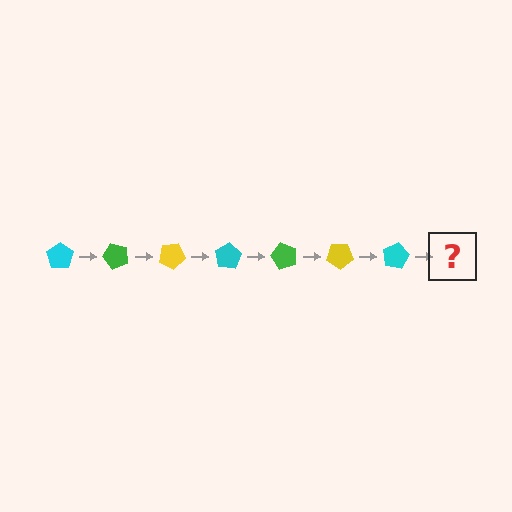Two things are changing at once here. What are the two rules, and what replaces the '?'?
The two rules are that it rotates 50 degrees each step and the color cycles through cyan, green, and yellow. The '?' should be a green pentagon, rotated 350 degrees from the start.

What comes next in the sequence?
The next element should be a green pentagon, rotated 350 degrees from the start.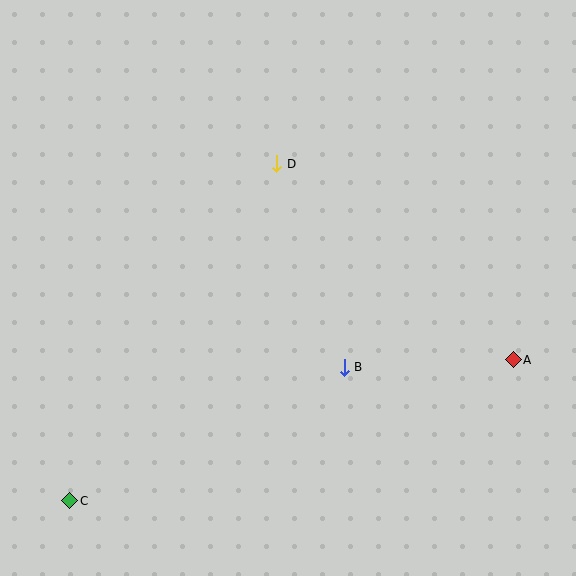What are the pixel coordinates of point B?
Point B is at (344, 367).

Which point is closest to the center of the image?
Point B at (344, 367) is closest to the center.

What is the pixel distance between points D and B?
The distance between D and B is 215 pixels.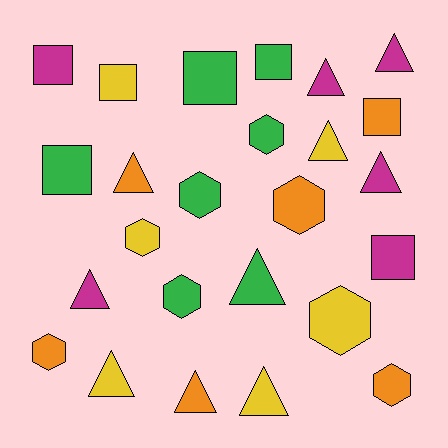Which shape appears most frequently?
Triangle, with 10 objects.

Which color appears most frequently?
Green, with 7 objects.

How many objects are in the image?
There are 25 objects.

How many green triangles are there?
There is 1 green triangle.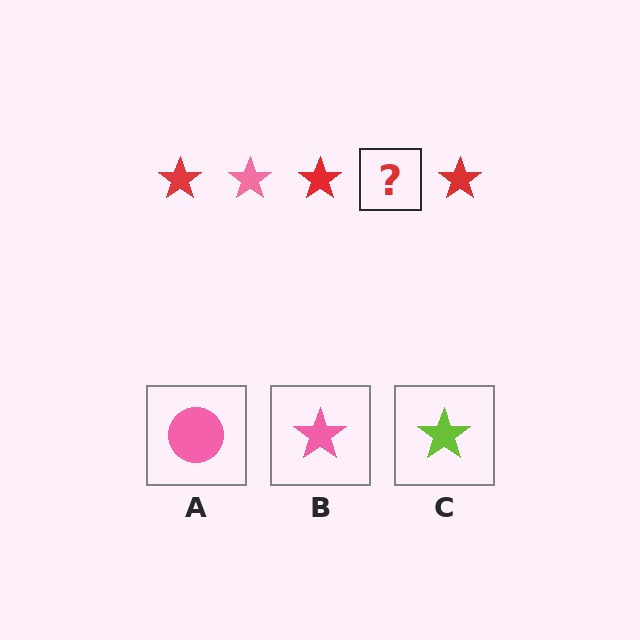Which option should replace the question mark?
Option B.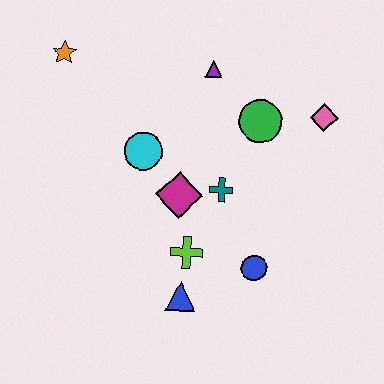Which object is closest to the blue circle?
The lime cross is closest to the blue circle.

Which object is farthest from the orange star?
The blue circle is farthest from the orange star.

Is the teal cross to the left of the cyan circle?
No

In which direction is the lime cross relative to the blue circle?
The lime cross is to the left of the blue circle.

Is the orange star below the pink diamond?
No